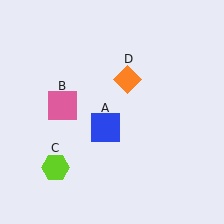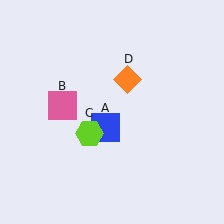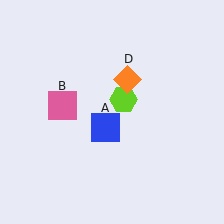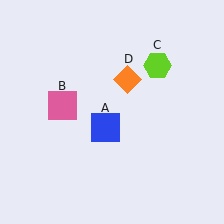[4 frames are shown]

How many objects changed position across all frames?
1 object changed position: lime hexagon (object C).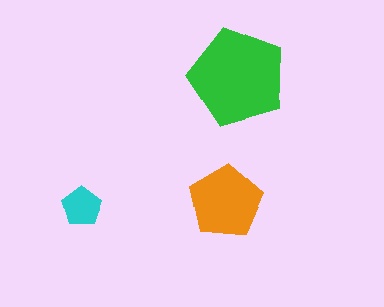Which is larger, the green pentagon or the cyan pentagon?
The green one.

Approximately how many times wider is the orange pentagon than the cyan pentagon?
About 2 times wider.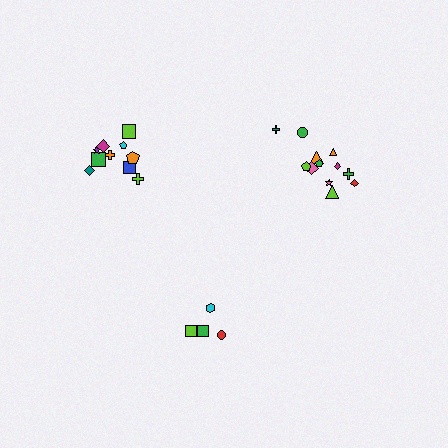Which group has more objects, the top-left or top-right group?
The top-right group.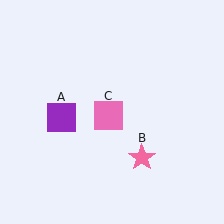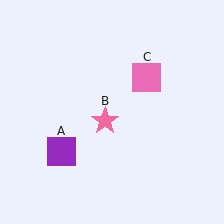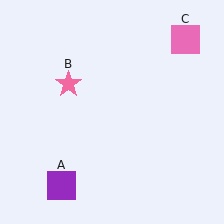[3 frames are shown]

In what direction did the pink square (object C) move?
The pink square (object C) moved up and to the right.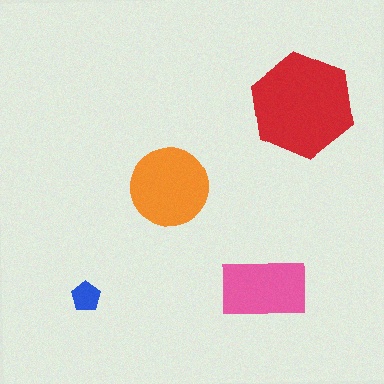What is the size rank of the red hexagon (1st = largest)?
1st.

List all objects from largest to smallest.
The red hexagon, the orange circle, the pink rectangle, the blue pentagon.